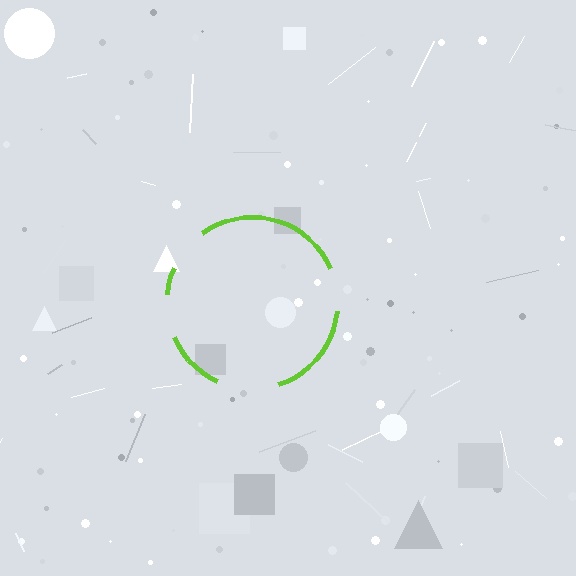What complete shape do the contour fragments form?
The contour fragments form a circle.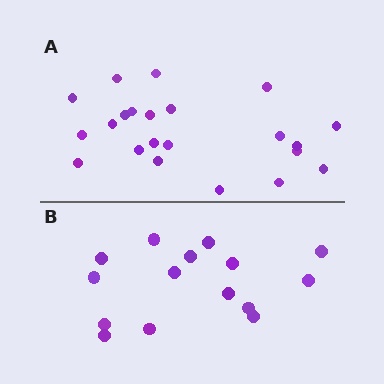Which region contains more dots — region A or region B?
Region A (the top region) has more dots.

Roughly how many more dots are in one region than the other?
Region A has roughly 8 or so more dots than region B.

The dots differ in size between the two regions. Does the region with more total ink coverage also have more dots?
No. Region B has more total ink coverage because its dots are larger, but region A actually contains more individual dots. Total area can be misleading — the number of items is what matters here.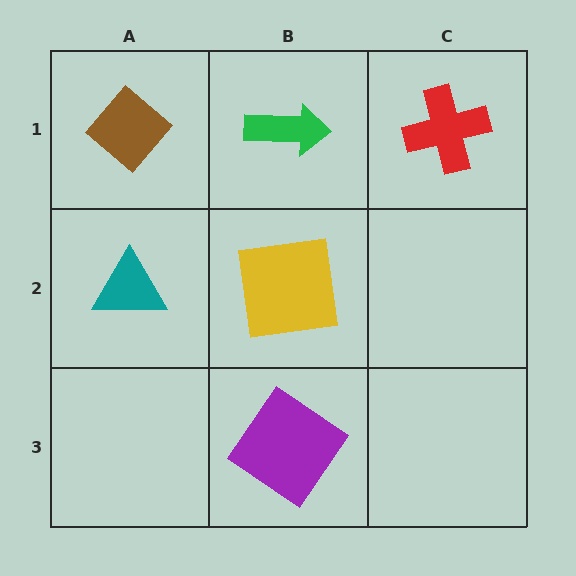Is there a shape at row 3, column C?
No, that cell is empty.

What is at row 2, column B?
A yellow square.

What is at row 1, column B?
A green arrow.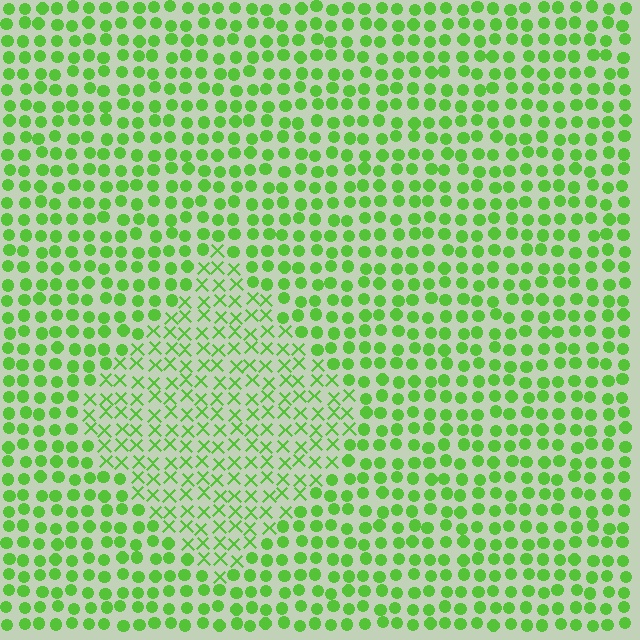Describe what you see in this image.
The image is filled with small lime elements arranged in a uniform grid. A diamond-shaped region contains X marks, while the surrounding area contains circles. The boundary is defined purely by the change in element shape.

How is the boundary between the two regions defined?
The boundary is defined by a change in element shape: X marks inside vs. circles outside. All elements share the same color and spacing.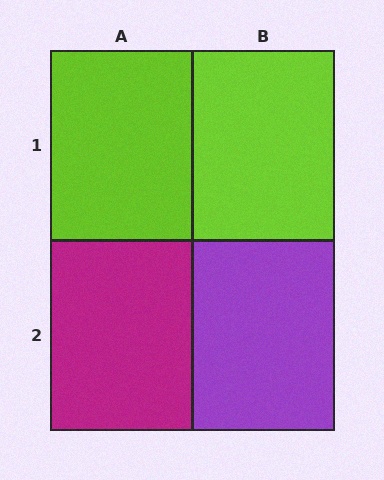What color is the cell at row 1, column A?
Lime.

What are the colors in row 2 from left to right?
Magenta, purple.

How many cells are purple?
1 cell is purple.